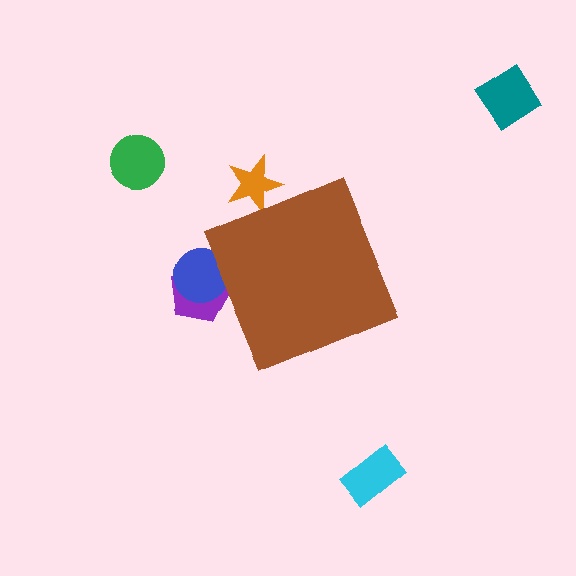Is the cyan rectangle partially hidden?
No, the cyan rectangle is fully visible.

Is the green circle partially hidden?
No, the green circle is fully visible.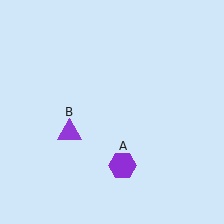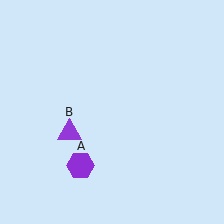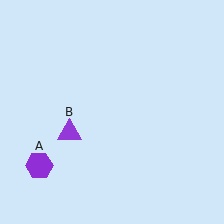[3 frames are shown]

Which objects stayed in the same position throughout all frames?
Purple triangle (object B) remained stationary.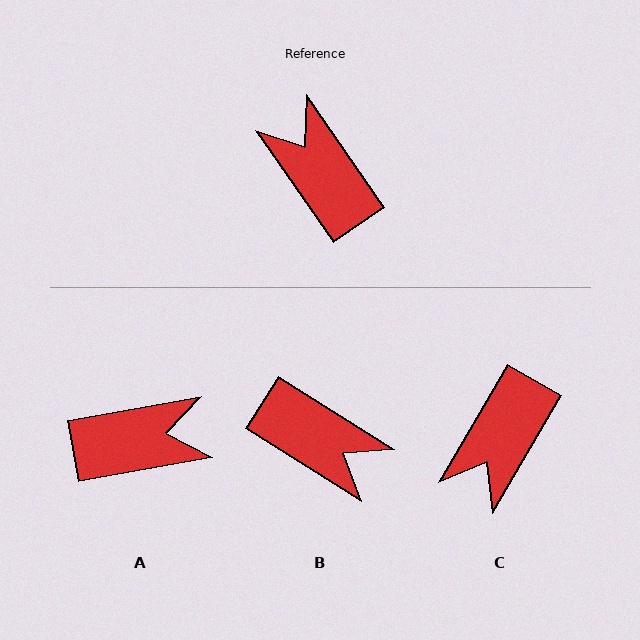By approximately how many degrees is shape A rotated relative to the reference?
Approximately 115 degrees clockwise.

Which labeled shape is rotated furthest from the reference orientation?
B, about 157 degrees away.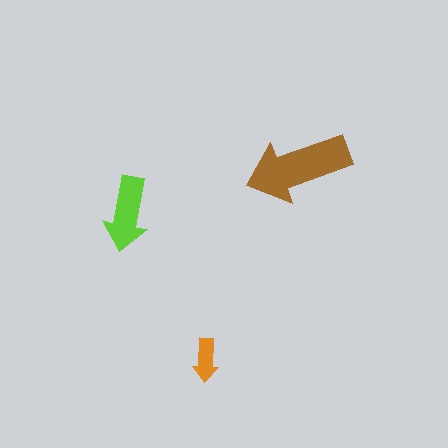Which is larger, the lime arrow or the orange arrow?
The lime one.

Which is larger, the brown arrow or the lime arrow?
The brown one.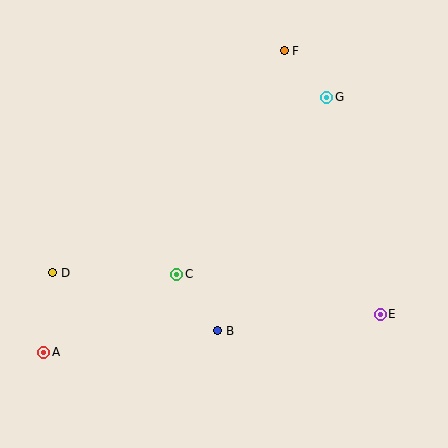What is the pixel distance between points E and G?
The distance between E and G is 223 pixels.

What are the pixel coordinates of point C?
Point C is at (177, 274).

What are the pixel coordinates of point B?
Point B is at (218, 331).